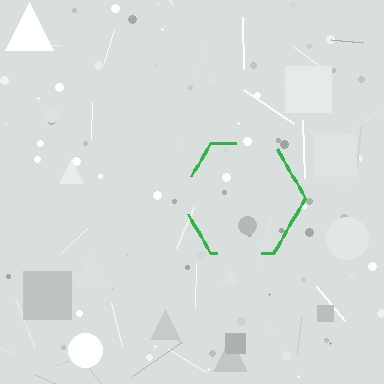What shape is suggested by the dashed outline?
The dashed outline suggests a hexagon.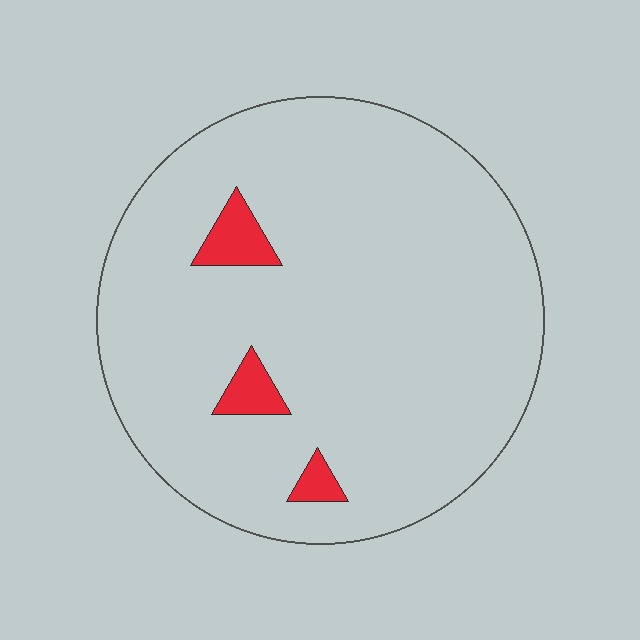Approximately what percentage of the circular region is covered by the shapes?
Approximately 5%.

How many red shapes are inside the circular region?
3.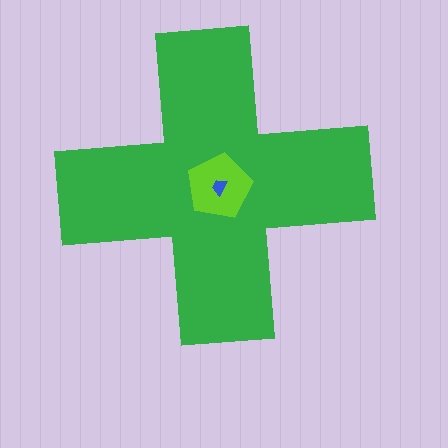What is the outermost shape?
The green cross.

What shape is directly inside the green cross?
The lime pentagon.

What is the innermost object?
The blue trapezoid.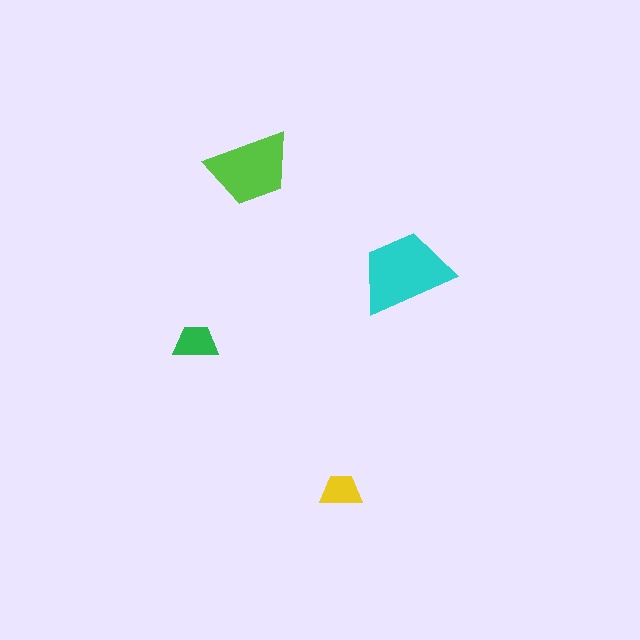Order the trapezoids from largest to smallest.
the cyan one, the lime one, the green one, the yellow one.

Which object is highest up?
The lime trapezoid is topmost.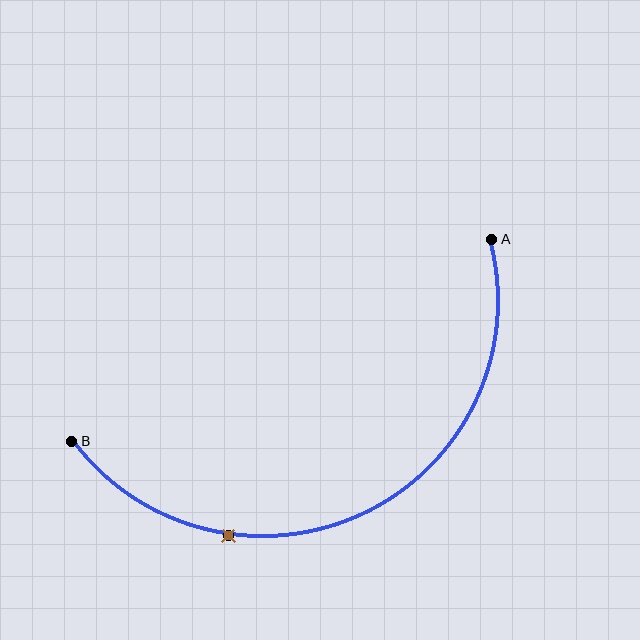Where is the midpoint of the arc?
The arc midpoint is the point on the curve farthest from the straight line joining A and B. It sits below that line.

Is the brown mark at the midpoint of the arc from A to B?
No. The brown mark lies on the arc but is closer to endpoint B. The arc midpoint would be at the point on the curve equidistant along the arc from both A and B.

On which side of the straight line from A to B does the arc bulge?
The arc bulges below the straight line connecting A and B.